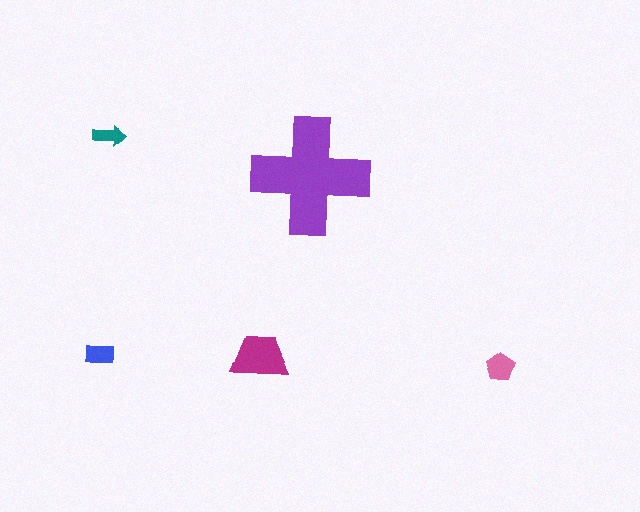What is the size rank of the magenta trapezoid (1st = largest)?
2nd.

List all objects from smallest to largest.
The teal arrow, the blue rectangle, the pink pentagon, the magenta trapezoid, the purple cross.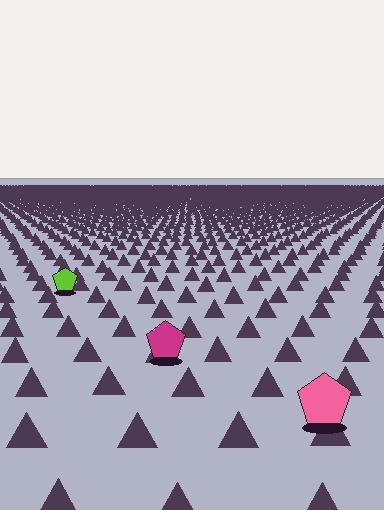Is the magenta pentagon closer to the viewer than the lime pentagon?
Yes. The magenta pentagon is closer — you can tell from the texture gradient: the ground texture is coarser near it.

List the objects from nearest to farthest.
From nearest to farthest: the pink pentagon, the magenta pentagon, the lime pentagon.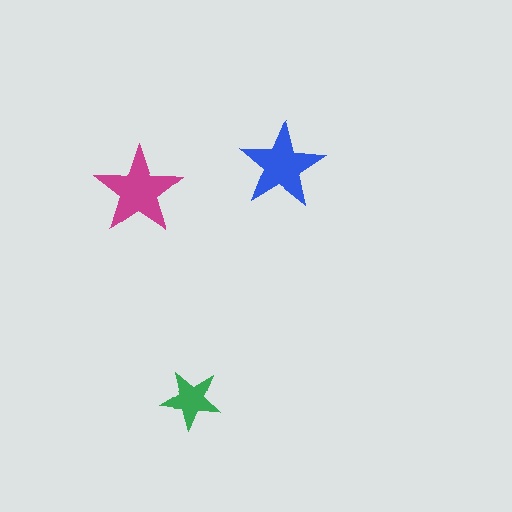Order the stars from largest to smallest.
the magenta one, the blue one, the green one.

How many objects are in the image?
There are 3 objects in the image.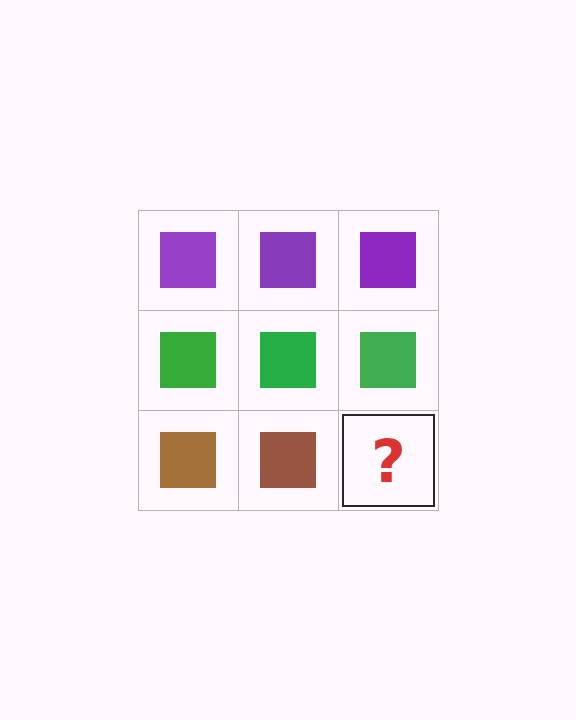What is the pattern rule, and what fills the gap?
The rule is that each row has a consistent color. The gap should be filled with a brown square.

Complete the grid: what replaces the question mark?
The question mark should be replaced with a brown square.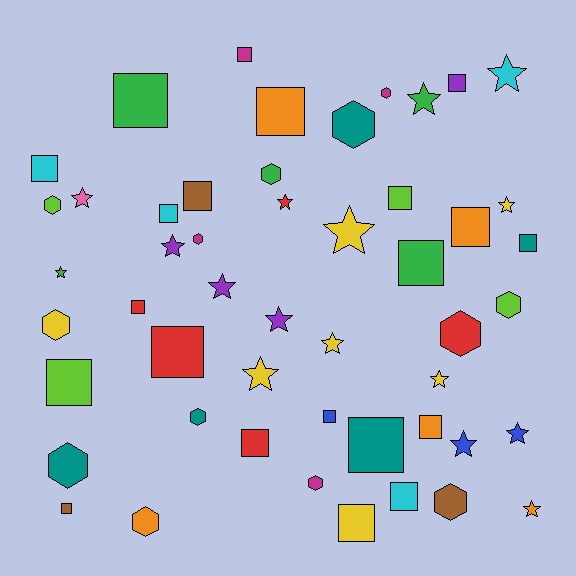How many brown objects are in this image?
There are 3 brown objects.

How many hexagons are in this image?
There are 13 hexagons.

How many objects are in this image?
There are 50 objects.